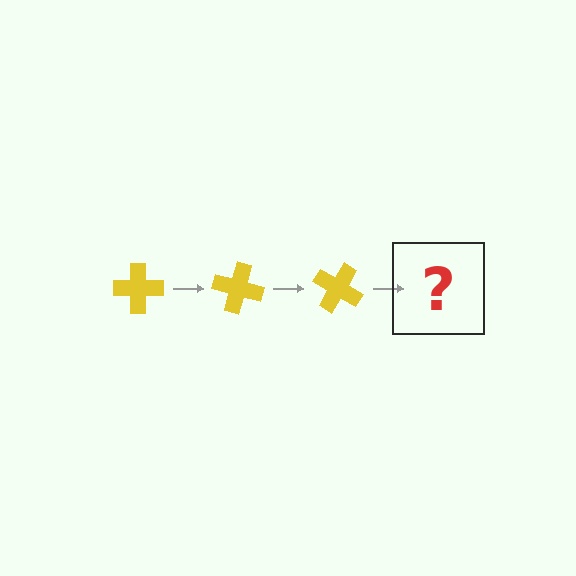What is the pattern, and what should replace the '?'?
The pattern is that the cross rotates 15 degrees each step. The '?' should be a yellow cross rotated 45 degrees.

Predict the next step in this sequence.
The next step is a yellow cross rotated 45 degrees.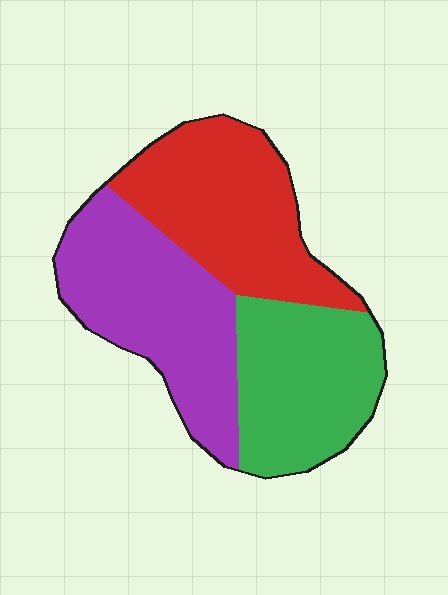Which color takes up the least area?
Green, at roughly 30%.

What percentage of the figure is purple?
Purple takes up about three eighths (3/8) of the figure.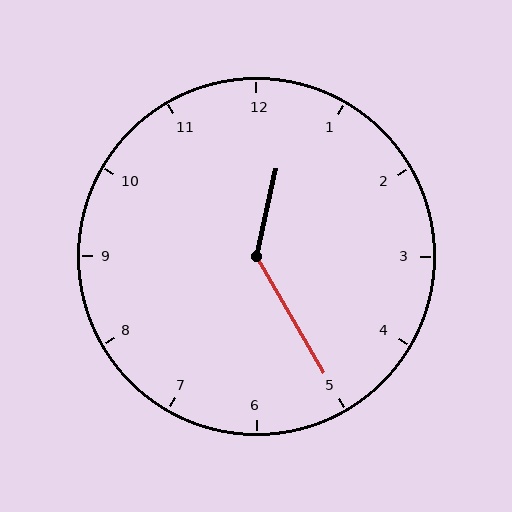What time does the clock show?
12:25.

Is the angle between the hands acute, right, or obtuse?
It is obtuse.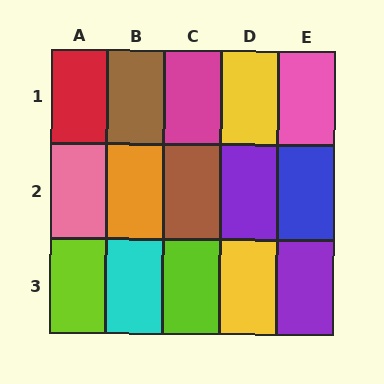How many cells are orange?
1 cell is orange.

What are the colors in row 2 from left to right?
Pink, orange, brown, purple, blue.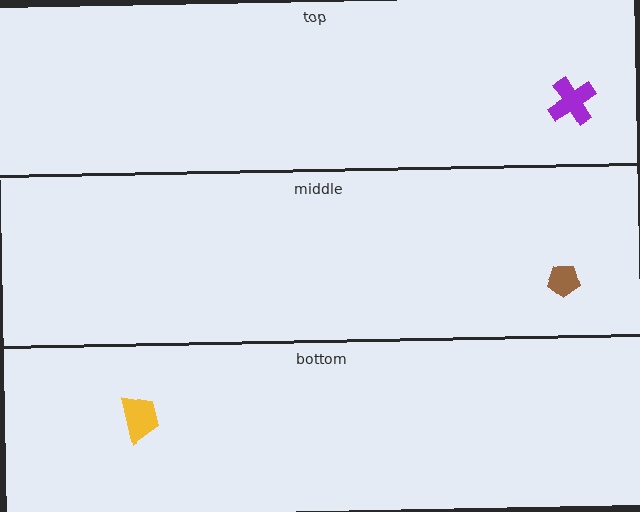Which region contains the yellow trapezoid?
The bottom region.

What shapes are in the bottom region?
The yellow trapezoid.